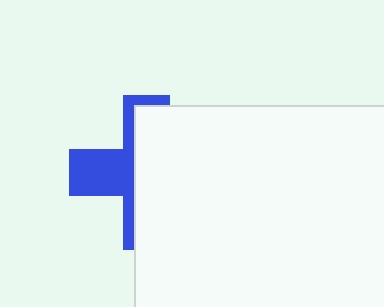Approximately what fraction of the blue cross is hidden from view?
Roughly 64% of the blue cross is hidden behind the white rectangle.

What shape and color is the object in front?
The object in front is a white rectangle.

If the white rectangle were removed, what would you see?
You would see the complete blue cross.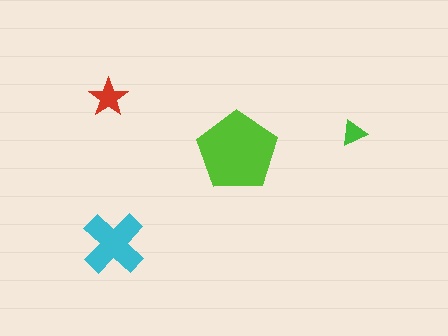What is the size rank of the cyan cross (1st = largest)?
2nd.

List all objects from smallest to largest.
The green triangle, the red star, the cyan cross, the lime pentagon.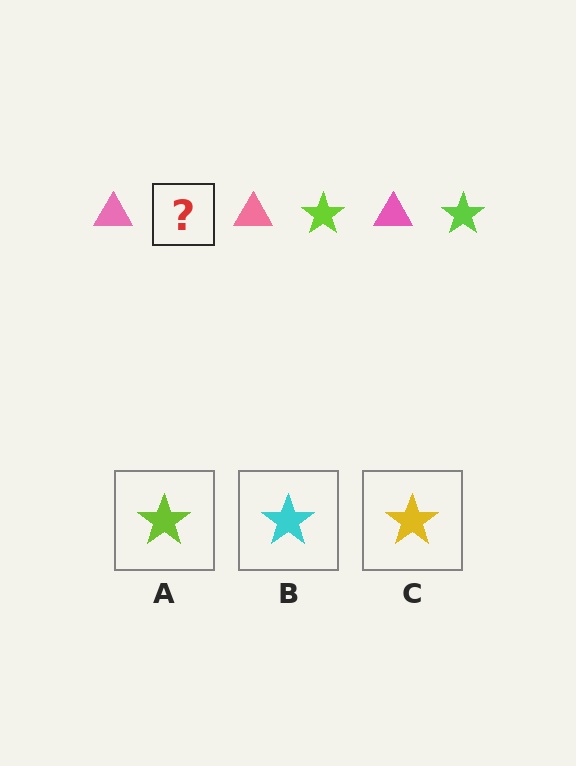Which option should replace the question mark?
Option A.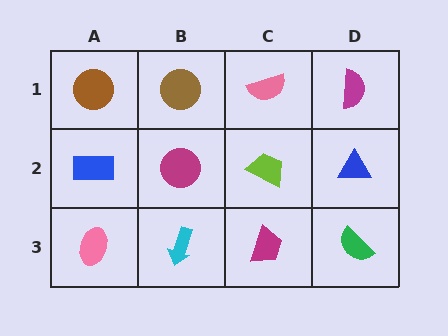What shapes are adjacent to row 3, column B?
A magenta circle (row 2, column B), a pink ellipse (row 3, column A), a magenta trapezoid (row 3, column C).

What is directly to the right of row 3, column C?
A green semicircle.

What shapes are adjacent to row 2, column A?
A brown circle (row 1, column A), a pink ellipse (row 3, column A), a magenta circle (row 2, column B).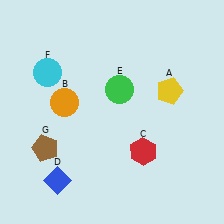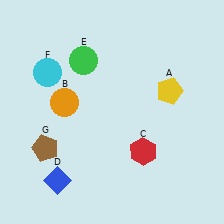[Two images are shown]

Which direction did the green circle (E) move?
The green circle (E) moved left.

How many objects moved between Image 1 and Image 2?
1 object moved between the two images.